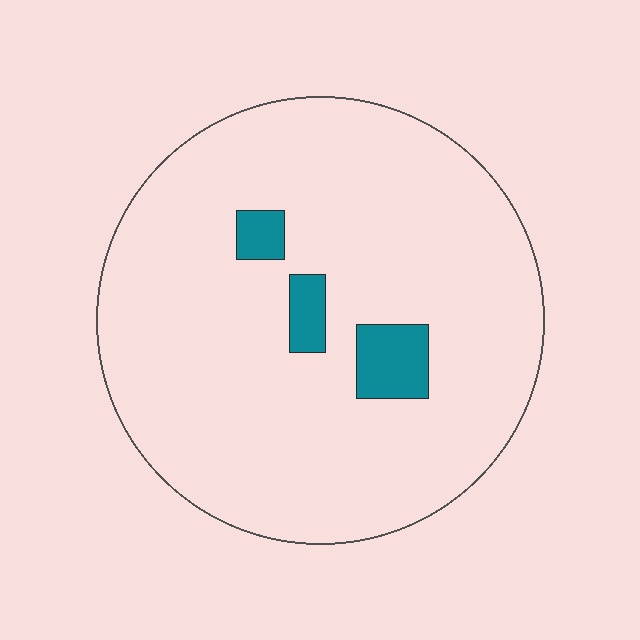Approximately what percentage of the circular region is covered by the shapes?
Approximately 5%.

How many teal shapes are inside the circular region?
3.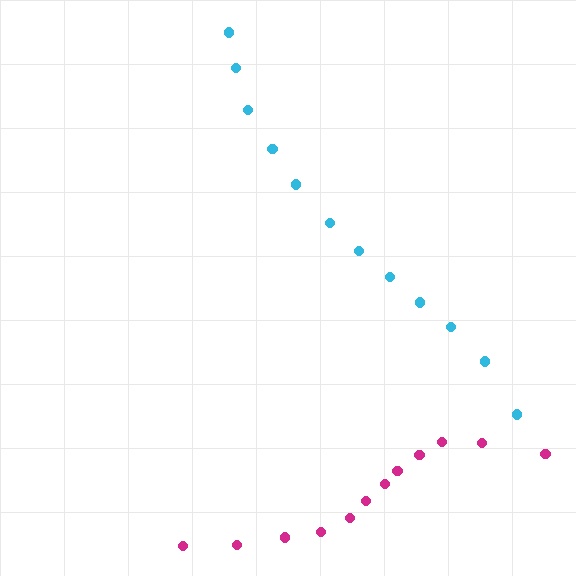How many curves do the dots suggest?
There are 2 distinct paths.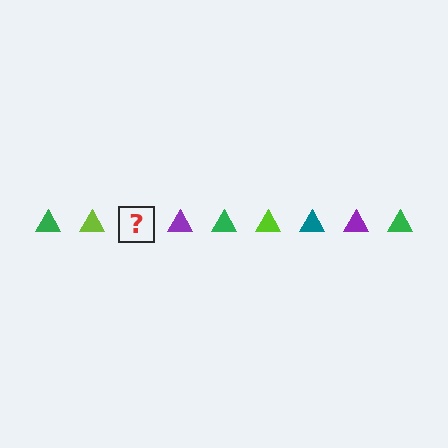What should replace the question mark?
The question mark should be replaced with a teal triangle.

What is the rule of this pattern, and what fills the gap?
The rule is that the pattern cycles through green, lime, teal, purple triangles. The gap should be filled with a teal triangle.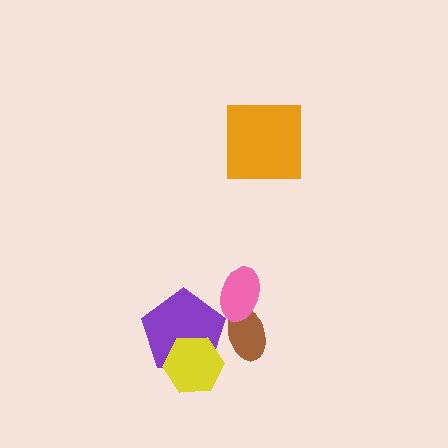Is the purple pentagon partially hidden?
Yes, it is partially covered by another shape.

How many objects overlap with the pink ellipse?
1 object overlaps with the pink ellipse.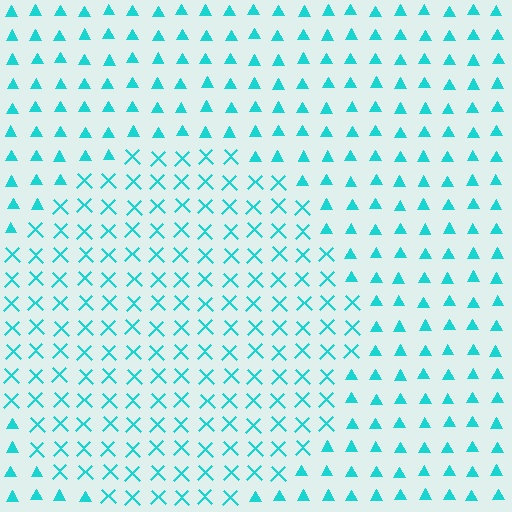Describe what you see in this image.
The image is filled with small cyan elements arranged in a uniform grid. A circle-shaped region contains X marks, while the surrounding area contains triangles. The boundary is defined purely by the change in element shape.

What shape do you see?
I see a circle.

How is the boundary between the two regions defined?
The boundary is defined by a change in element shape: X marks inside vs. triangles outside. All elements share the same color and spacing.